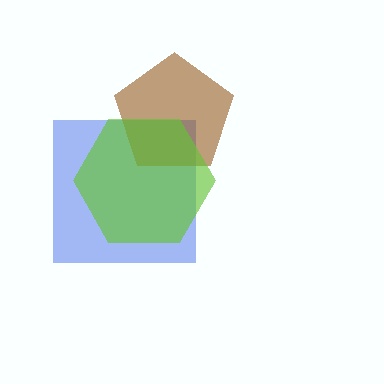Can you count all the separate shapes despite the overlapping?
Yes, there are 3 separate shapes.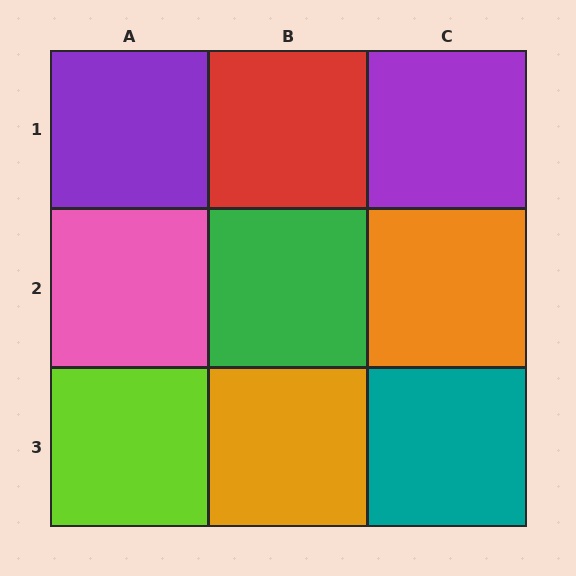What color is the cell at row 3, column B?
Orange.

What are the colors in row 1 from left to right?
Purple, red, purple.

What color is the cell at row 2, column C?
Orange.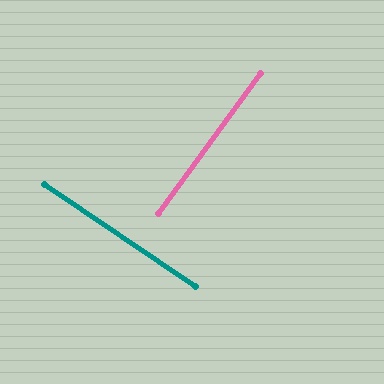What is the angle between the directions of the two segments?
Approximately 88 degrees.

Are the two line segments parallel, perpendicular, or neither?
Perpendicular — they meet at approximately 88°.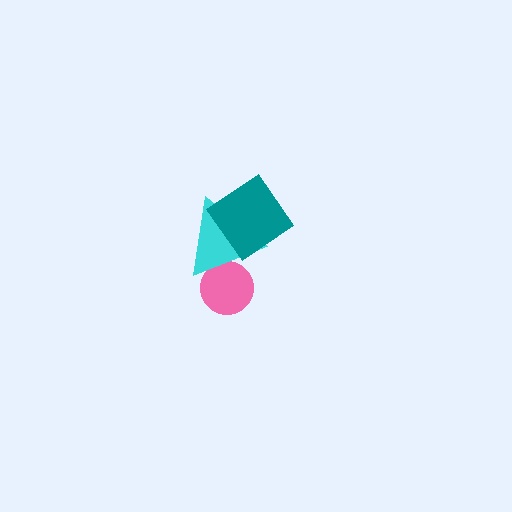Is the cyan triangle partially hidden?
Yes, it is partially covered by another shape.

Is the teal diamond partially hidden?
No, no other shape covers it.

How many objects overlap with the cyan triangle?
2 objects overlap with the cyan triangle.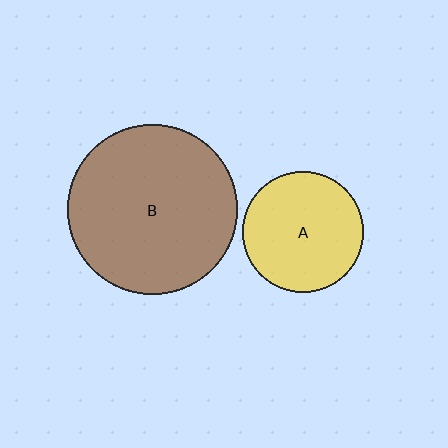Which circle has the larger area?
Circle B (brown).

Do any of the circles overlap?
No, none of the circles overlap.